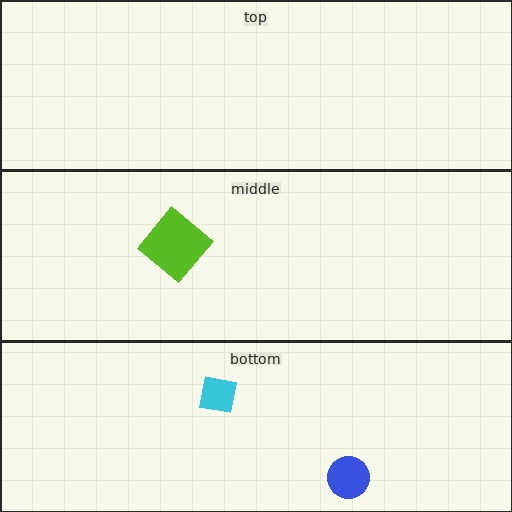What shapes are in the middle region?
The lime diamond.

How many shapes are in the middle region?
1.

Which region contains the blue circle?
The bottom region.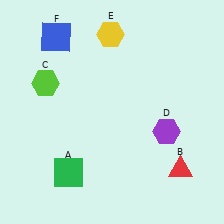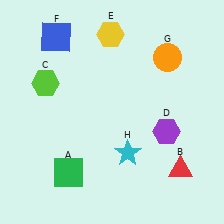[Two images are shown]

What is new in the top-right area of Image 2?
An orange circle (G) was added in the top-right area of Image 2.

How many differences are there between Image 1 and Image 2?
There are 2 differences between the two images.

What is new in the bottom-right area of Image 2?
A cyan star (H) was added in the bottom-right area of Image 2.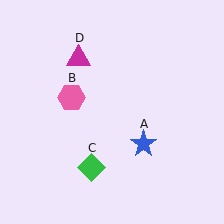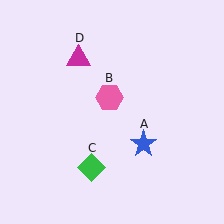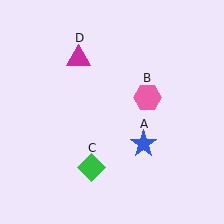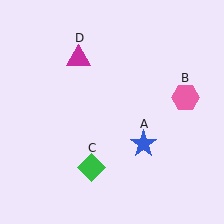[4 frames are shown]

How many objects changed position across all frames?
1 object changed position: pink hexagon (object B).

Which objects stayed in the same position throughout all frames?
Blue star (object A) and green diamond (object C) and magenta triangle (object D) remained stationary.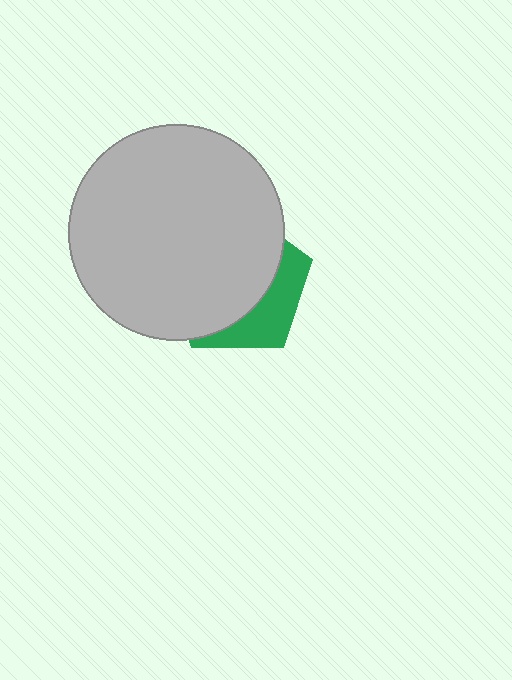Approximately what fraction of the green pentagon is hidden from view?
Roughly 69% of the green pentagon is hidden behind the light gray circle.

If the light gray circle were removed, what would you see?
You would see the complete green pentagon.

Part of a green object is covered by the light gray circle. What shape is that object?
It is a pentagon.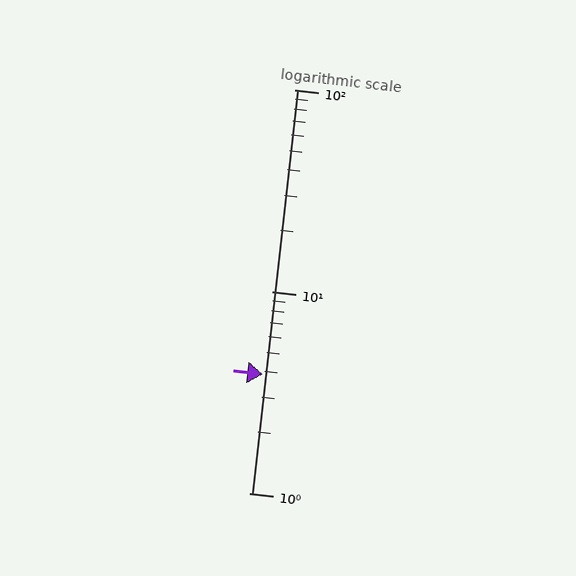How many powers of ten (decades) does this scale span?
The scale spans 2 decades, from 1 to 100.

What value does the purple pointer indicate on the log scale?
The pointer indicates approximately 3.9.